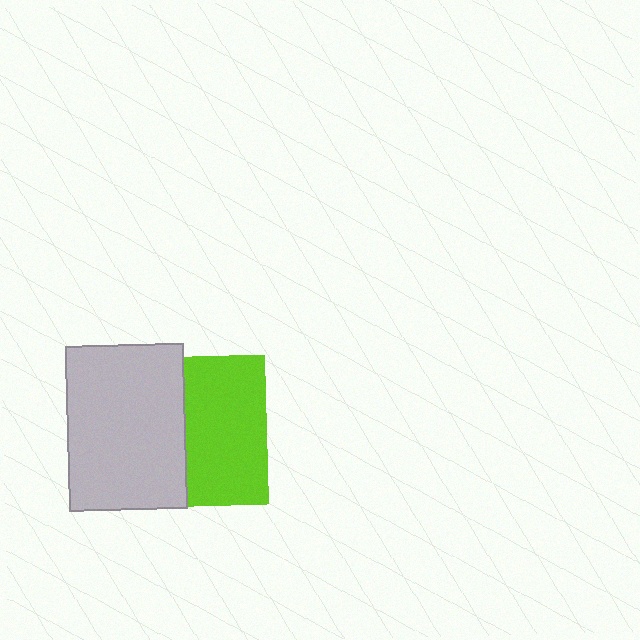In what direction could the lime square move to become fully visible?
The lime square could move right. That would shift it out from behind the light gray rectangle entirely.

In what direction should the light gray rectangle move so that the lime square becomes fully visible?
The light gray rectangle should move left. That is the shortest direction to clear the overlap and leave the lime square fully visible.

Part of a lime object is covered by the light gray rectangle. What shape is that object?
It is a square.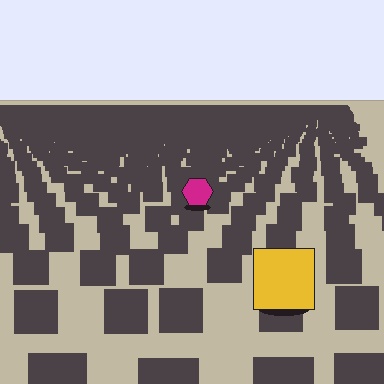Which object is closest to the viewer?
The yellow square is closest. The texture marks near it are larger and more spread out.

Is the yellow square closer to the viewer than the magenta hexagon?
Yes. The yellow square is closer — you can tell from the texture gradient: the ground texture is coarser near it.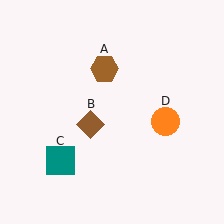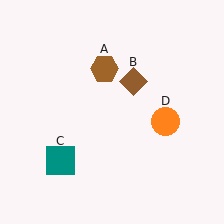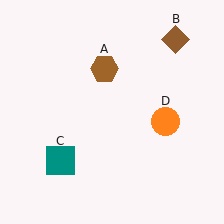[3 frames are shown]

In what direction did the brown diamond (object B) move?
The brown diamond (object B) moved up and to the right.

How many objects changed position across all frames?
1 object changed position: brown diamond (object B).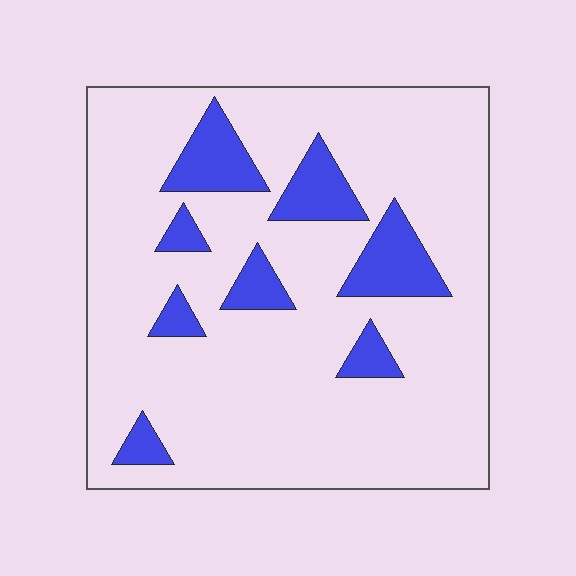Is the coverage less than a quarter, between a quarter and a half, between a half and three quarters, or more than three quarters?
Less than a quarter.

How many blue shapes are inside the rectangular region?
8.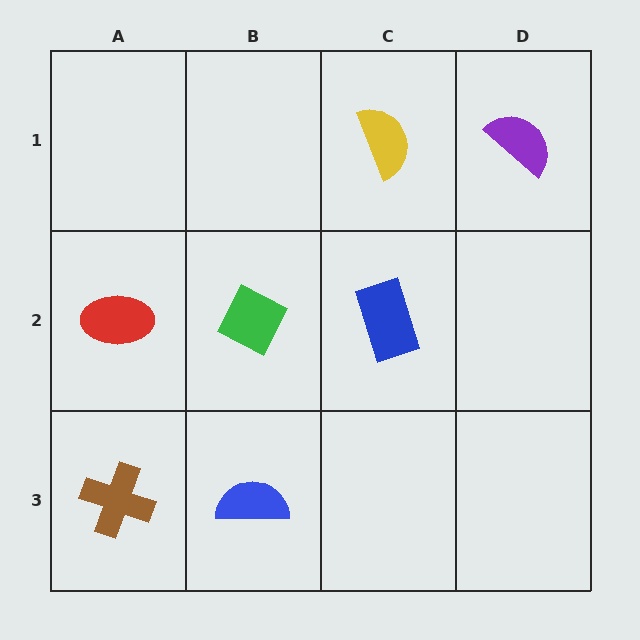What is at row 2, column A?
A red ellipse.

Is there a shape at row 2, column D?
No, that cell is empty.